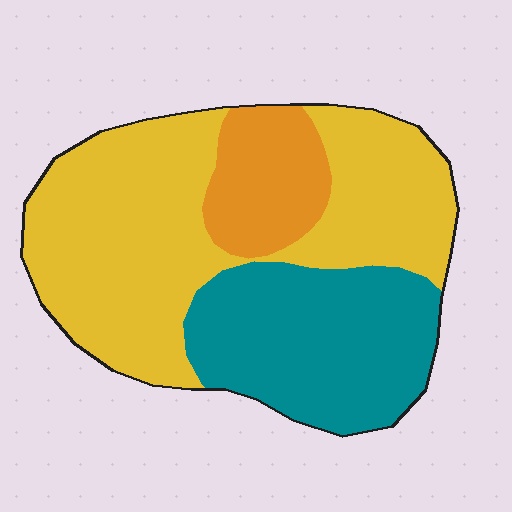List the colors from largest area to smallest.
From largest to smallest: yellow, teal, orange.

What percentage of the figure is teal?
Teal takes up between a quarter and a half of the figure.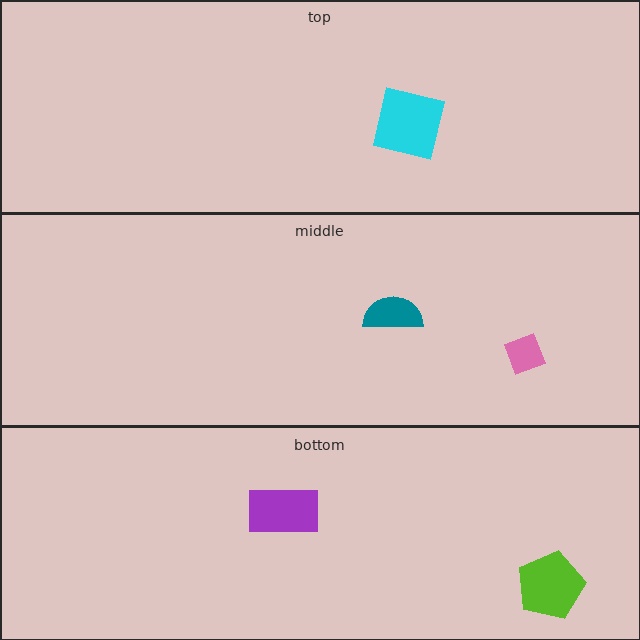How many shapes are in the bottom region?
2.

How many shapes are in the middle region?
2.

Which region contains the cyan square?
The top region.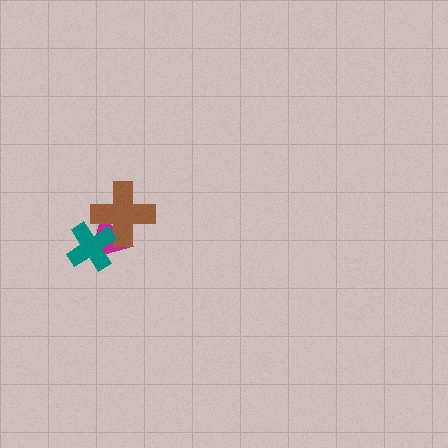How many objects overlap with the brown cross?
2 objects overlap with the brown cross.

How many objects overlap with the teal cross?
2 objects overlap with the teal cross.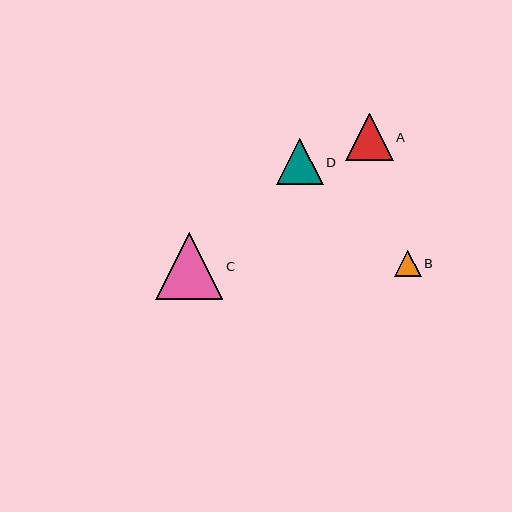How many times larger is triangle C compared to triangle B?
Triangle C is approximately 2.5 times the size of triangle B.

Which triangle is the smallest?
Triangle B is the smallest with a size of approximately 27 pixels.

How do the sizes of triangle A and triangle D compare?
Triangle A and triangle D are approximately the same size.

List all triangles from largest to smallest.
From largest to smallest: C, A, D, B.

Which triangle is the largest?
Triangle C is the largest with a size of approximately 67 pixels.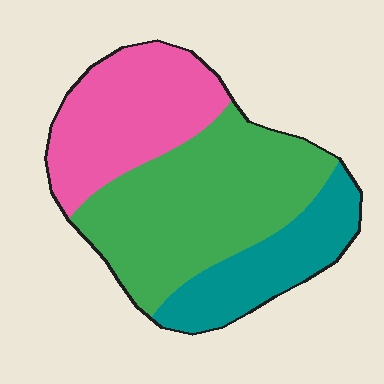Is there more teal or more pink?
Pink.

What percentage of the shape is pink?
Pink covers 31% of the shape.